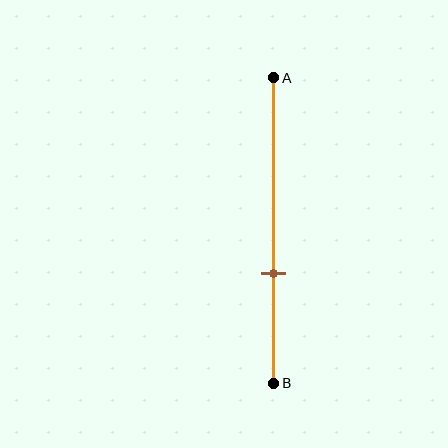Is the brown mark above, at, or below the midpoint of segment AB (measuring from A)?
The brown mark is below the midpoint of segment AB.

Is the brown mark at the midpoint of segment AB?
No, the mark is at about 65% from A, not at the 50% midpoint.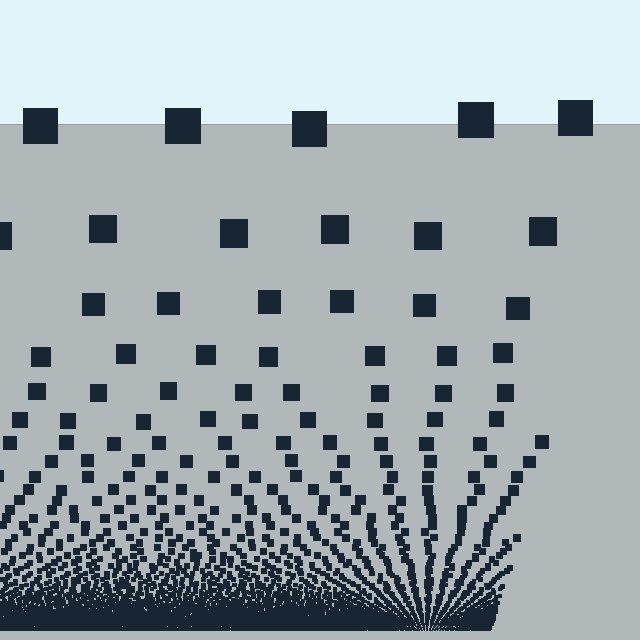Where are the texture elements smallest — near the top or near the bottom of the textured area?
Near the bottom.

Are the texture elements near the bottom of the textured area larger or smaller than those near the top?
Smaller. The gradient is inverted — elements near the bottom are smaller and denser.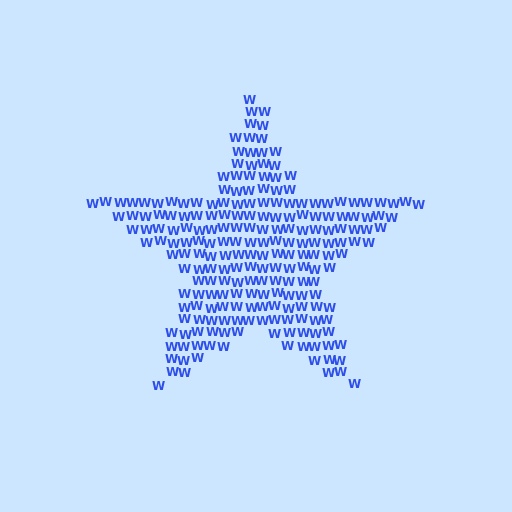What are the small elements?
The small elements are letter W's.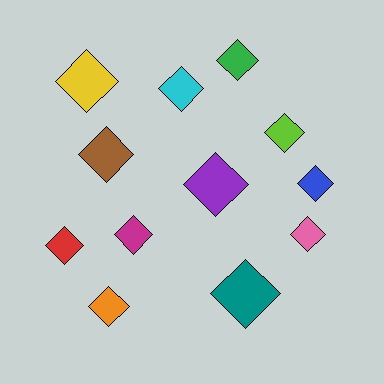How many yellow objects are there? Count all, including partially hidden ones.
There is 1 yellow object.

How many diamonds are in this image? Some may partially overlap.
There are 12 diamonds.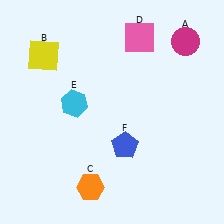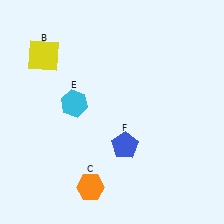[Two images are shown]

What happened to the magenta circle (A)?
The magenta circle (A) was removed in Image 2. It was in the top-right area of Image 1.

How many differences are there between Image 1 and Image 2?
There are 2 differences between the two images.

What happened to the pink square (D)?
The pink square (D) was removed in Image 2. It was in the top-right area of Image 1.